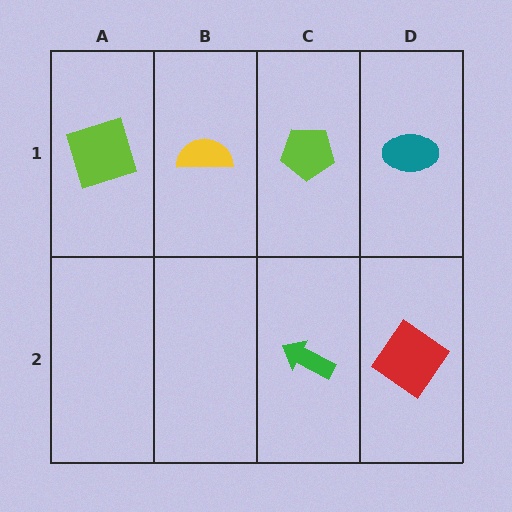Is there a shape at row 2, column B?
No, that cell is empty.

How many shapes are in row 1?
4 shapes.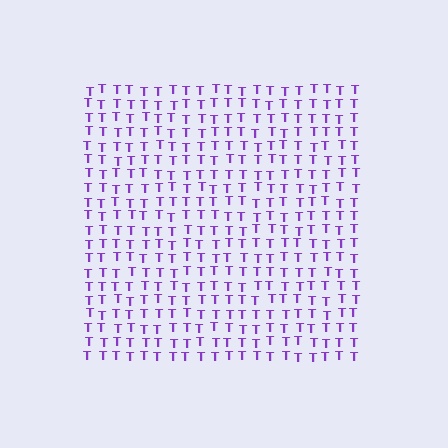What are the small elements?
The small elements are letter T's.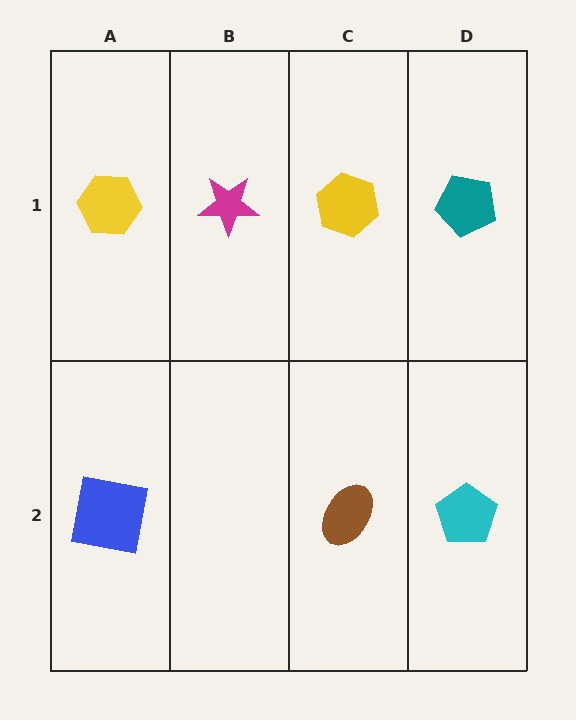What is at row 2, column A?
A blue square.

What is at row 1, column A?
A yellow hexagon.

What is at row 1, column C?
A yellow hexagon.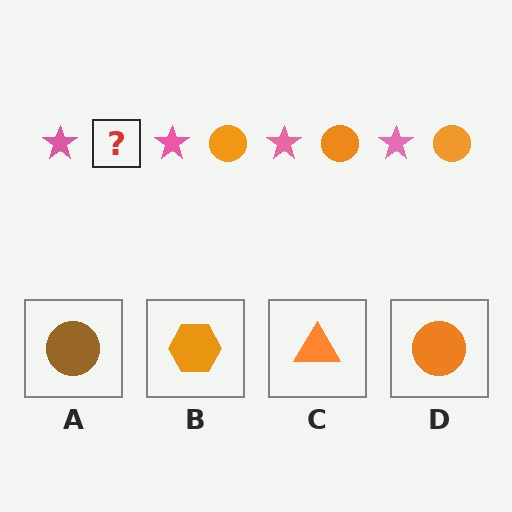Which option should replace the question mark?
Option D.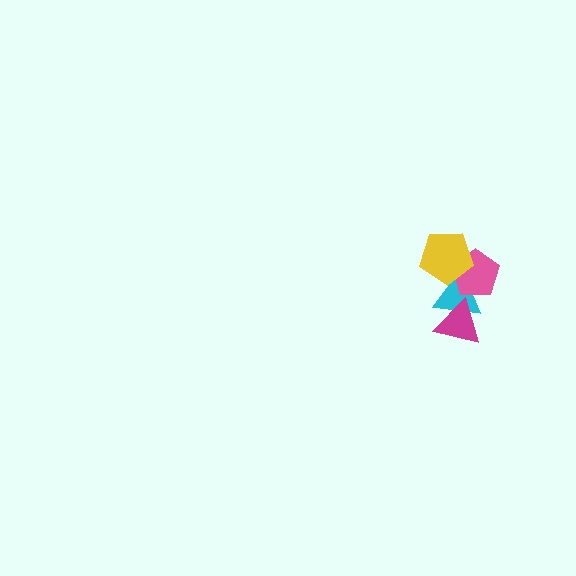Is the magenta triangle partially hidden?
No, no other shape covers it.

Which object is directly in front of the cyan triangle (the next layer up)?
The magenta triangle is directly in front of the cyan triangle.